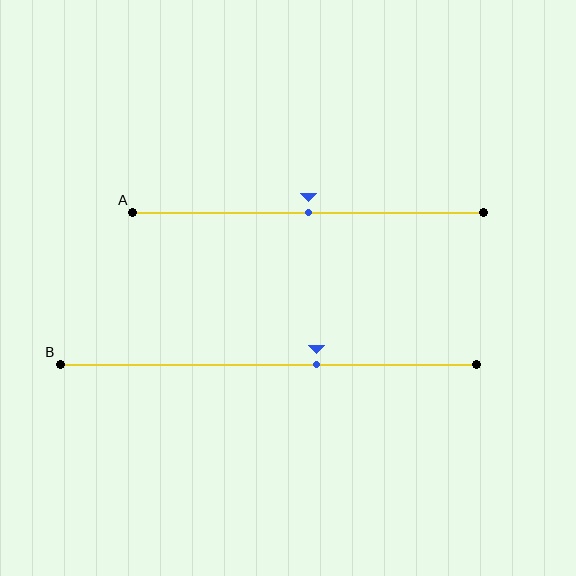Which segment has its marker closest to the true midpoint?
Segment A has its marker closest to the true midpoint.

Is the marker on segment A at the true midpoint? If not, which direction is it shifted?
Yes, the marker on segment A is at the true midpoint.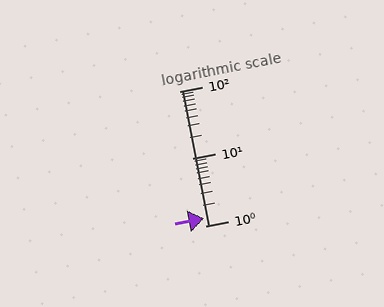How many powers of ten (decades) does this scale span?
The scale spans 2 decades, from 1 to 100.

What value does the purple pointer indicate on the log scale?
The pointer indicates approximately 1.3.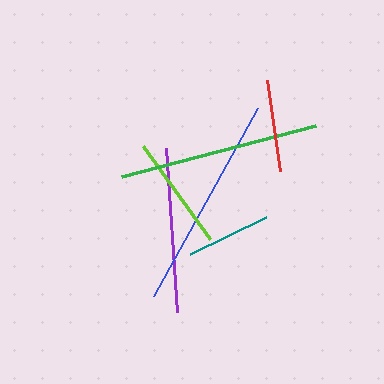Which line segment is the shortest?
The teal line is the shortest at approximately 84 pixels.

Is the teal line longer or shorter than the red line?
The red line is longer than the teal line.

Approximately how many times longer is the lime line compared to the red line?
The lime line is approximately 1.2 times the length of the red line.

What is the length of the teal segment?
The teal segment is approximately 84 pixels long.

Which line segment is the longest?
The blue line is the longest at approximately 215 pixels.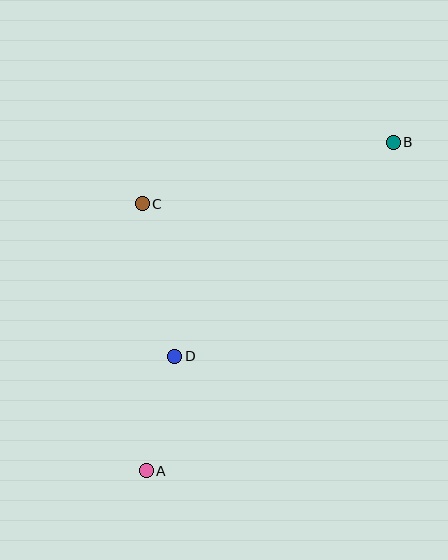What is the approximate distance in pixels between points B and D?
The distance between B and D is approximately 306 pixels.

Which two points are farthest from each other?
Points A and B are farthest from each other.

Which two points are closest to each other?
Points A and D are closest to each other.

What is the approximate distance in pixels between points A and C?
The distance between A and C is approximately 267 pixels.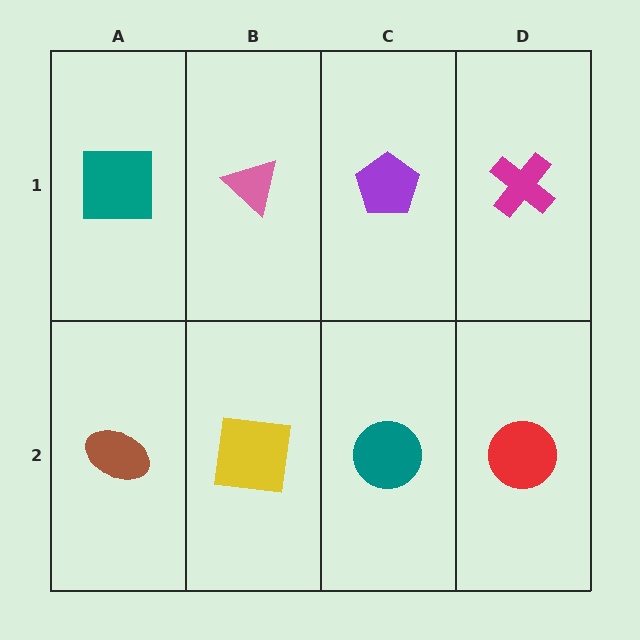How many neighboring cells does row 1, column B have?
3.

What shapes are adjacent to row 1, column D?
A red circle (row 2, column D), a purple pentagon (row 1, column C).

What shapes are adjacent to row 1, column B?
A yellow square (row 2, column B), a teal square (row 1, column A), a purple pentagon (row 1, column C).